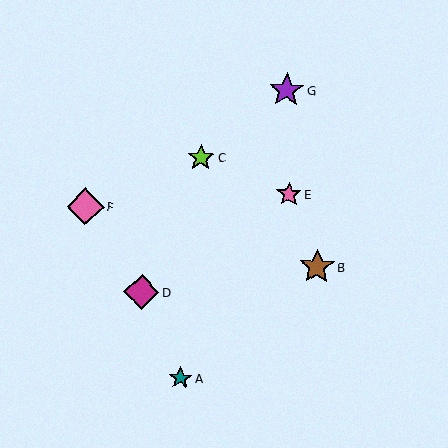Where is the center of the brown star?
The center of the brown star is at (317, 267).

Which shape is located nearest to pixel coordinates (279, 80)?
The purple star (labeled G) at (287, 90) is nearest to that location.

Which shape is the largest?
The pink diamond (labeled F) is the largest.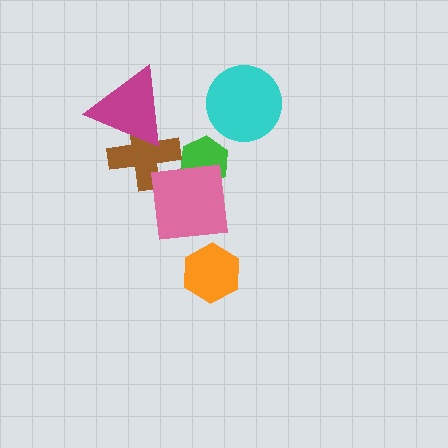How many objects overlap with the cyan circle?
0 objects overlap with the cyan circle.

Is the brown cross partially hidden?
Yes, it is partially covered by another shape.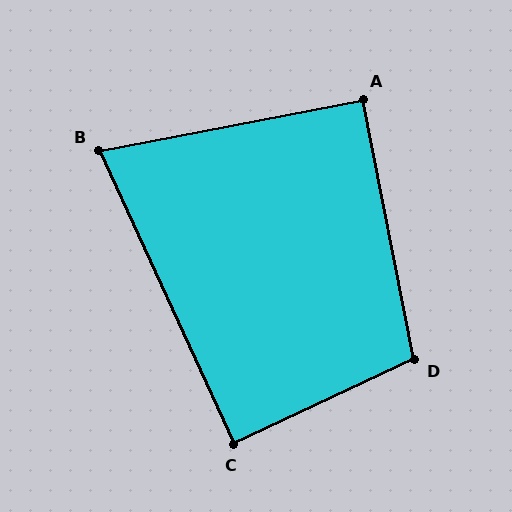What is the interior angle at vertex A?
Approximately 90 degrees (approximately right).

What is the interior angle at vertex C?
Approximately 90 degrees (approximately right).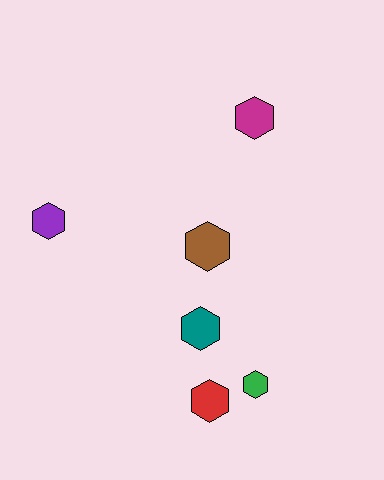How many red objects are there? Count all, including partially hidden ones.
There is 1 red object.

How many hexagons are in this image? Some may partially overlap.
There are 6 hexagons.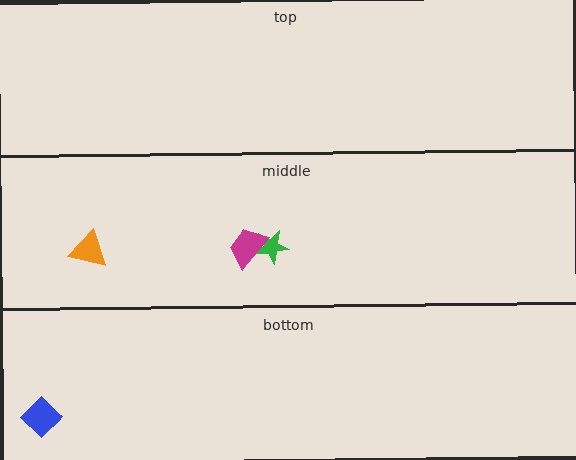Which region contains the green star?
The middle region.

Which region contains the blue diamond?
The bottom region.